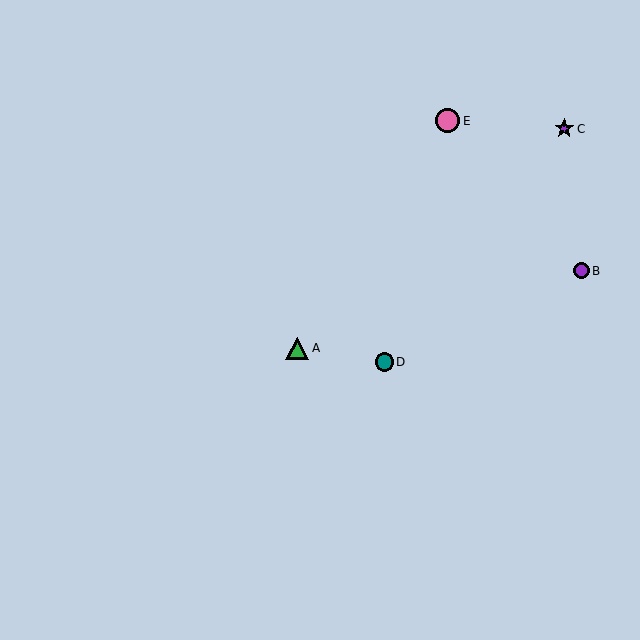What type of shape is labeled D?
Shape D is a teal circle.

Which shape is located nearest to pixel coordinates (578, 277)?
The purple circle (labeled B) at (582, 271) is nearest to that location.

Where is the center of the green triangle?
The center of the green triangle is at (297, 348).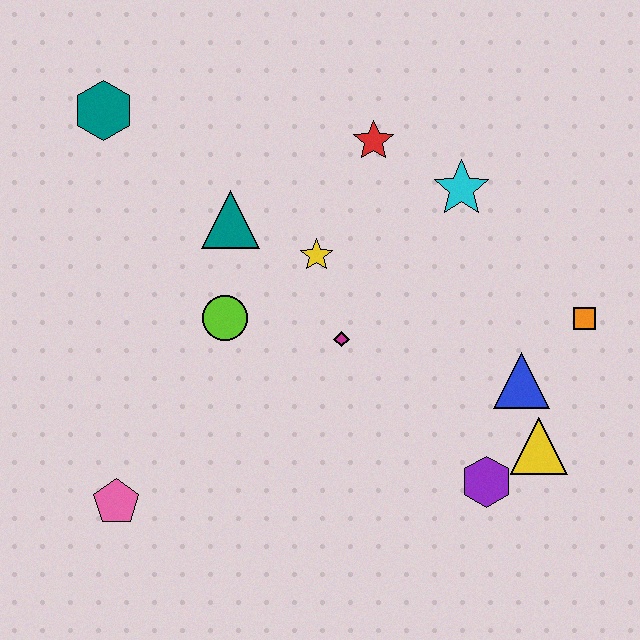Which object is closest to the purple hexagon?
The yellow triangle is closest to the purple hexagon.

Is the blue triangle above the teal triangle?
No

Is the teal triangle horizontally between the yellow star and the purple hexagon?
No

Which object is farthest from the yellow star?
The pink pentagon is farthest from the yellow star.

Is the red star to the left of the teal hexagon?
No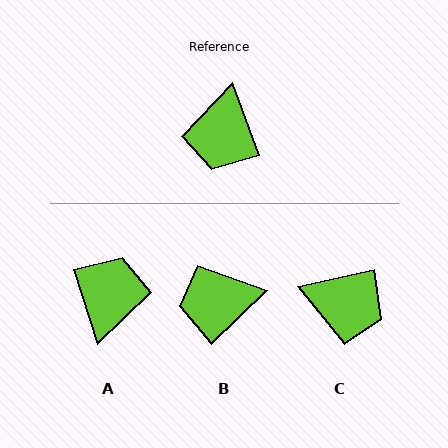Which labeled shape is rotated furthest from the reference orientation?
A, about 177 degrees away.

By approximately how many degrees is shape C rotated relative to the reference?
Approximately 82 degrees counter-clockwise.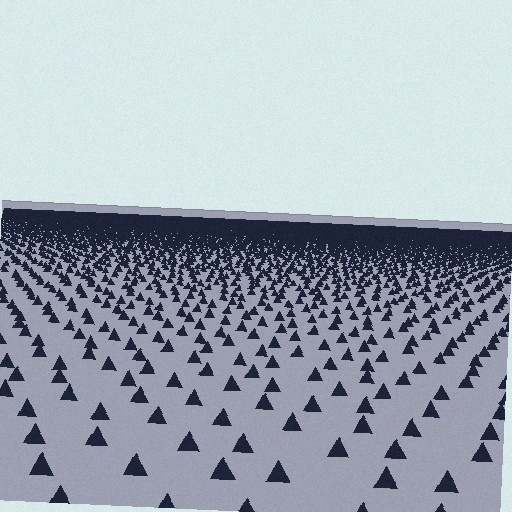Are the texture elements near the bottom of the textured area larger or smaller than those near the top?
Larger. Near the bottom, elements are closer to the viewer and appear at a bigger on-screen size.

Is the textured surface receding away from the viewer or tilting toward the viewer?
The surface is receding away from the viewer. Texture elements get smaller and denser toward the top.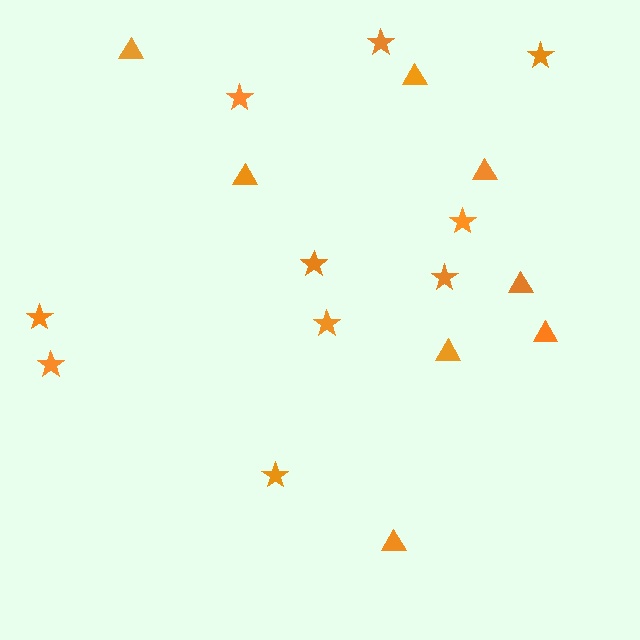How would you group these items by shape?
There are 2 groups: one group of stars (10) and one group of triangles (8).